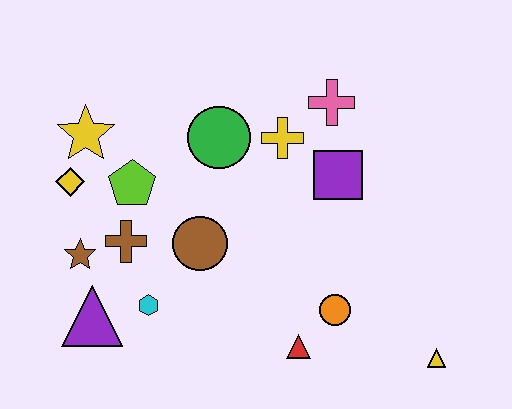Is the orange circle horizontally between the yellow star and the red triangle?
No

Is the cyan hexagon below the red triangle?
No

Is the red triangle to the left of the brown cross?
No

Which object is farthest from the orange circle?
The yellow star is farthest from the orange circle.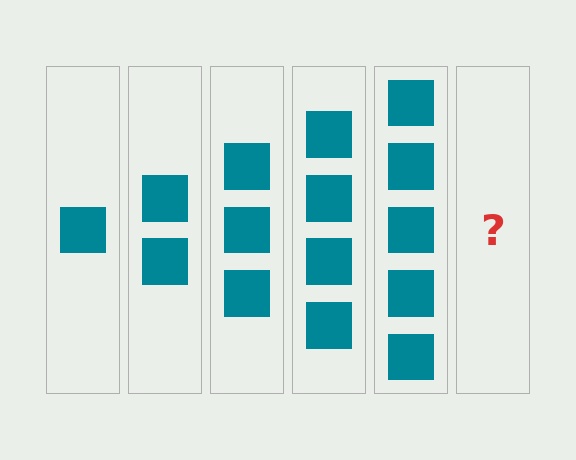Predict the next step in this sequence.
The next step is 6 squares.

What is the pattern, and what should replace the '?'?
The pattern is that each step adds one more square. The '?' should be 6 squares.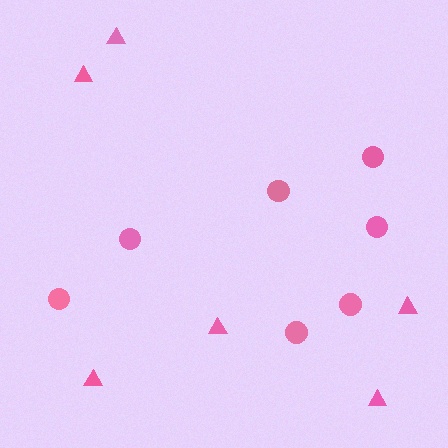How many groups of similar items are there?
There are 2 groups: one group of circles (7) and one group of triangles (6).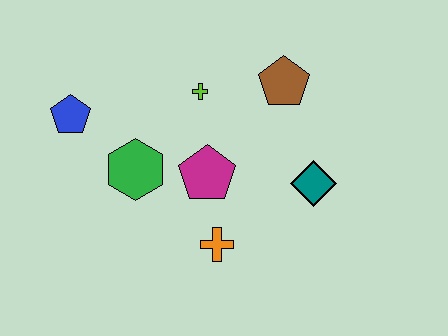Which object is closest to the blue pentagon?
The green hexagon is closest to the blue pentagon.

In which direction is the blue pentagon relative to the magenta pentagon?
The blue pentagon is to the left of the magenta pentagon.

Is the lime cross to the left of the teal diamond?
Yes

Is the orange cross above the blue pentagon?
No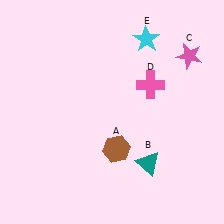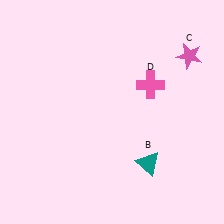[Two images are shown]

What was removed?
The brown hexagon (A), the cyan star (E) were removed in Image 2.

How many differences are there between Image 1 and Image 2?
There are 2 differences between the two images.